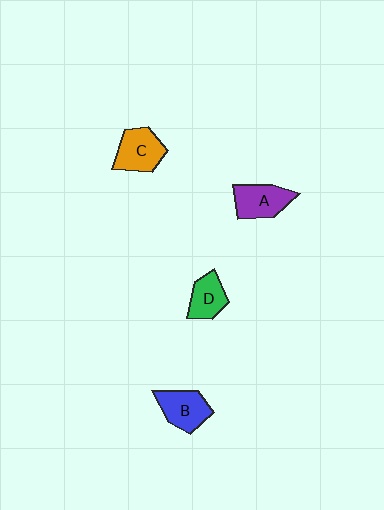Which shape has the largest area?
Shape C (orange).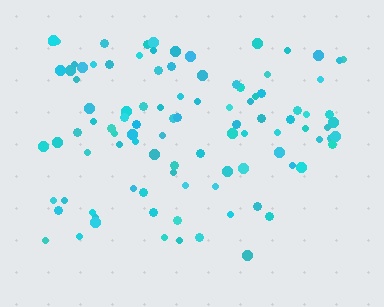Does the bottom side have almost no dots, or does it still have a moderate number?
Still a moderate number, just noticeably fewer than the top.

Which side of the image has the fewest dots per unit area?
The bottom.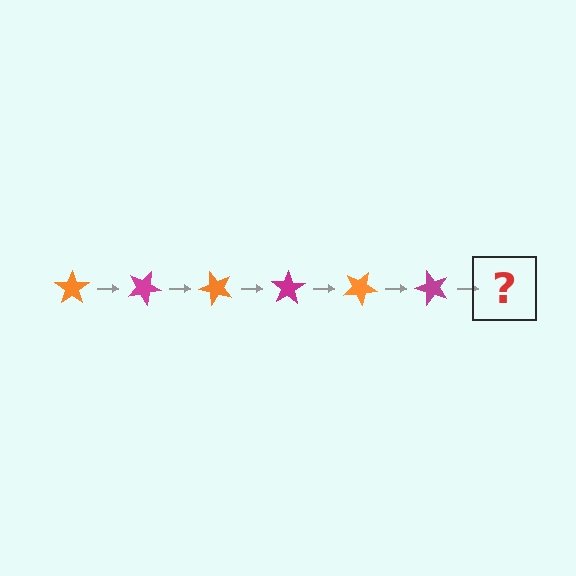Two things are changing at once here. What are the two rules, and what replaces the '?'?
The two rules are that it rotates 25 degrees each step and the color cycles through orange and magenta. The '?' should be an orange star, rotated 150 degrees from the start.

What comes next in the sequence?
The next element should be an orange star, rotated 150 degrees from the start.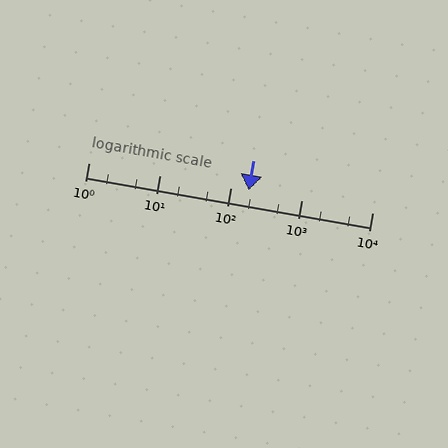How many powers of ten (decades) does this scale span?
The scale spans 4 decades, from 1 to 10000.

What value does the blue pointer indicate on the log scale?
The pointer indicates approximately 180.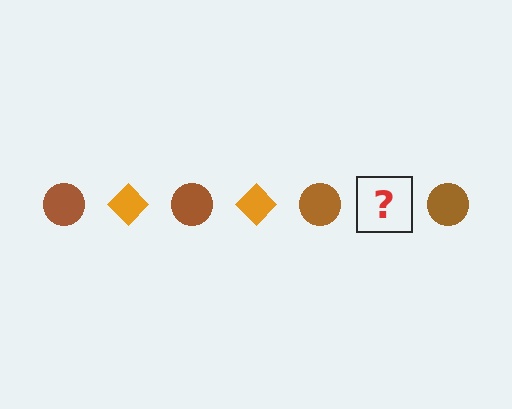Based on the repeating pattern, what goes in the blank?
The blank should be an orange diamond.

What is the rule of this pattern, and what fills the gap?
The rule is that the pattern alternates between brown circle and orange diamond. The gap should be filled with an orange diamond.